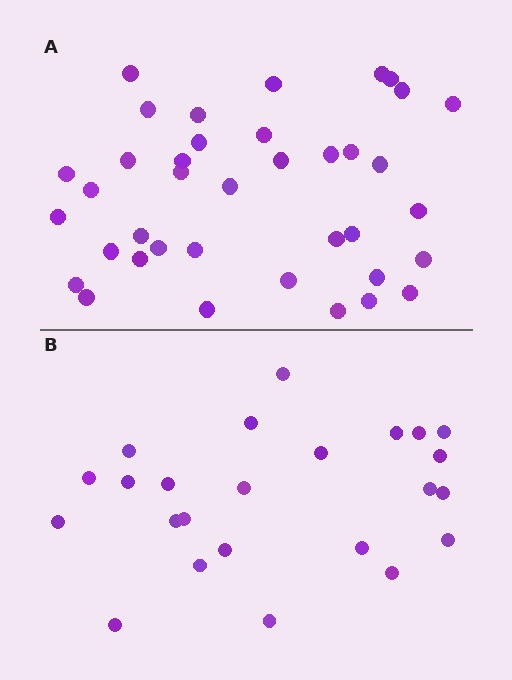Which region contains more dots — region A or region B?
Region A (the top region) has more dots.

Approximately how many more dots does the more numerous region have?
Region A has approximately 15 more dots than region B.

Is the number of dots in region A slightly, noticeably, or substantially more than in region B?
Region A has substantially more. The ratio is roughly 1.6 to 1.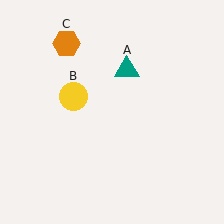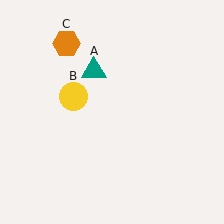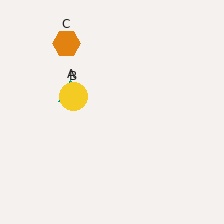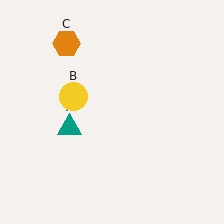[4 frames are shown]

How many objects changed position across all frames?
1 object changed position: teal triangle (object A).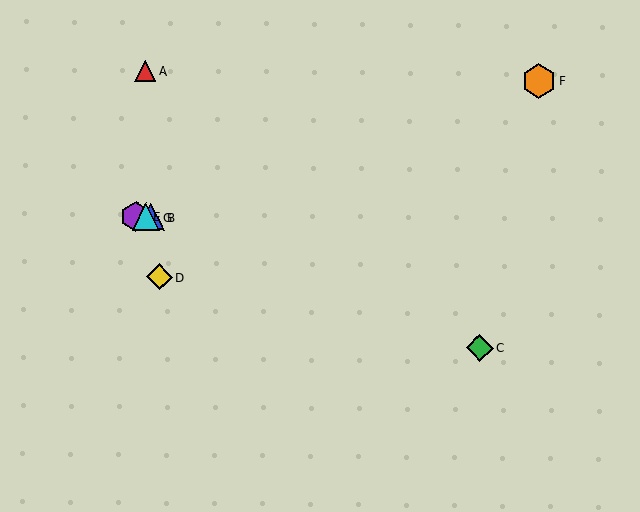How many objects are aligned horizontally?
3 objects (B, E, G) are aligned horizontally.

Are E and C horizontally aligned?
No, E is at y≈217 and C is at y≈348.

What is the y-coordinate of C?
Object C is at y≈348.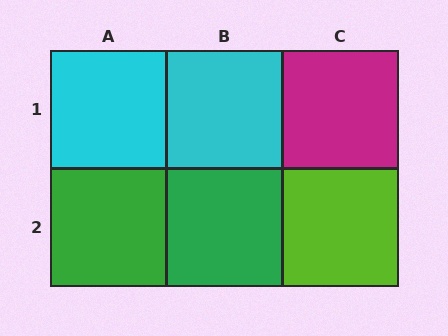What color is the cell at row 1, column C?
Magenta.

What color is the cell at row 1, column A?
Cyan.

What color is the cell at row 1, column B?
Cyan.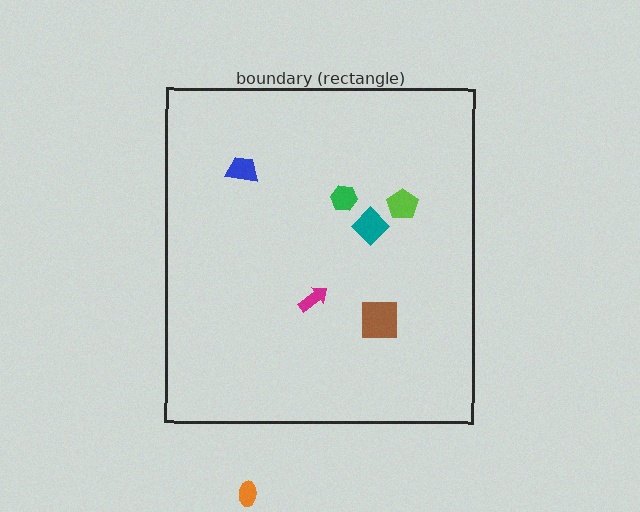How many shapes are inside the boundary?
6 inside, 1 outside.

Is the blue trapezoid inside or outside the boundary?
Inside.